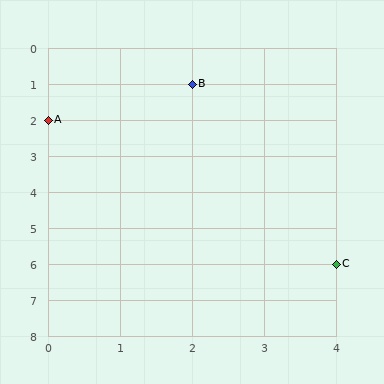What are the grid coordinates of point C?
Point C is at grid coordinates (4, 6).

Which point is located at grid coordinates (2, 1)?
Point B is at (2, 1).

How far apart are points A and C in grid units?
Points A and C are 4 columns and 4 rows apart (about 5.7 grid units diagonally).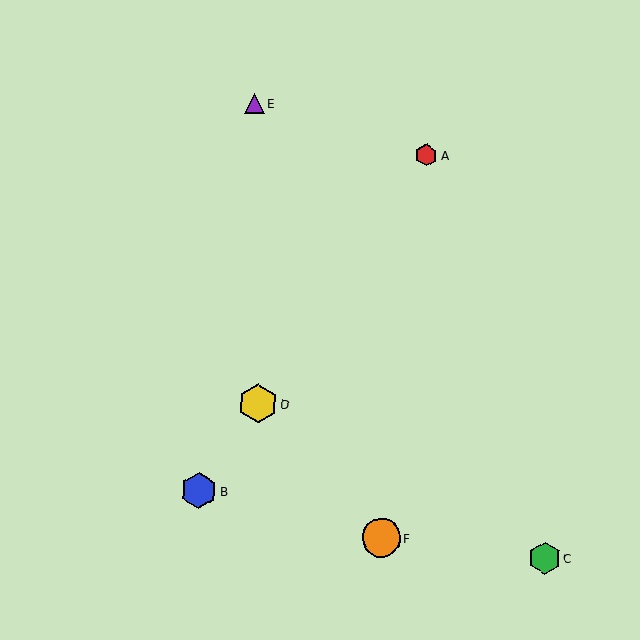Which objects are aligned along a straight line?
Objects A, B, D are aligned along a straight line.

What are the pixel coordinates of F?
Object F is at (381, 538).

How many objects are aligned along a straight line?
3 objects (A, B, D) are aligned along a straight line.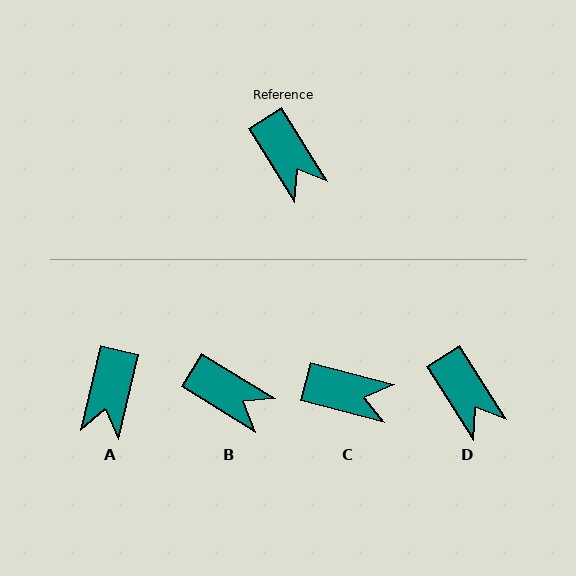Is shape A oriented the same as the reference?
No, it is off by about 46 degrees.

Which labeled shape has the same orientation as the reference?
D.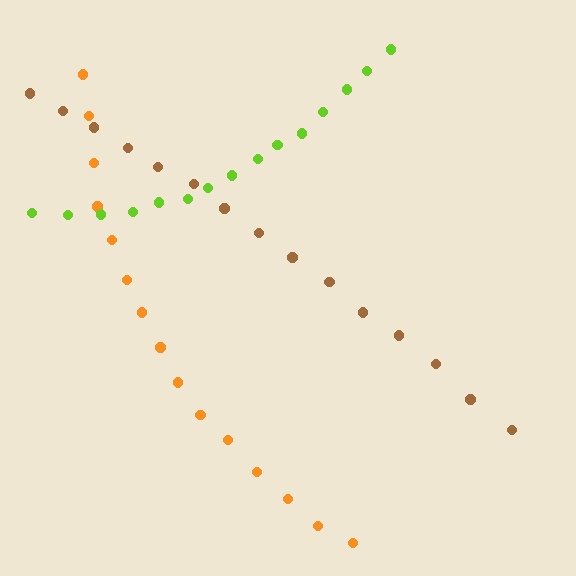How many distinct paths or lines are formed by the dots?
There are 3 distinct paths.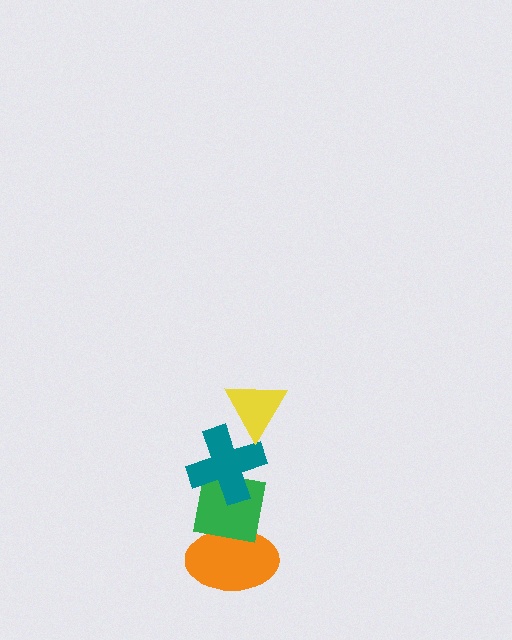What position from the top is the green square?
The green square is 3rd from the top.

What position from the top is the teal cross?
The teal cross is 2nd from the top.